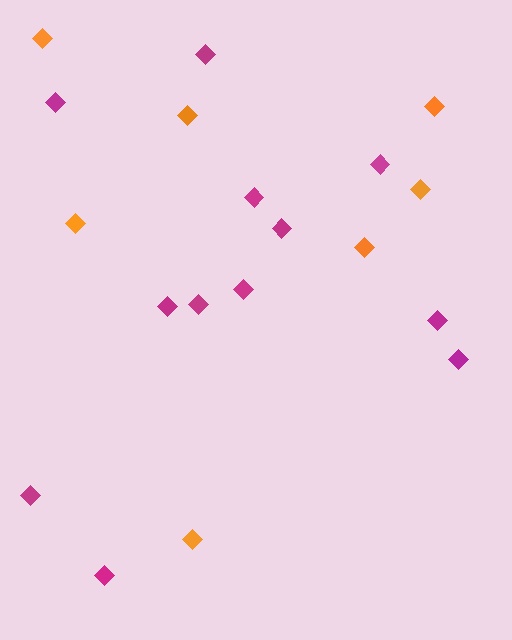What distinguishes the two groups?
There are 2 groups: one group of orange diamonds (7) and one group of magenta diamonds (12).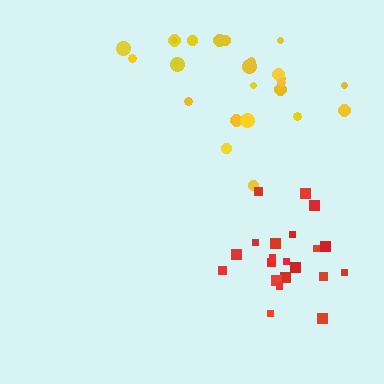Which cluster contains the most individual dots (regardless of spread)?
Yellow (24).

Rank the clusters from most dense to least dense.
red, yellow.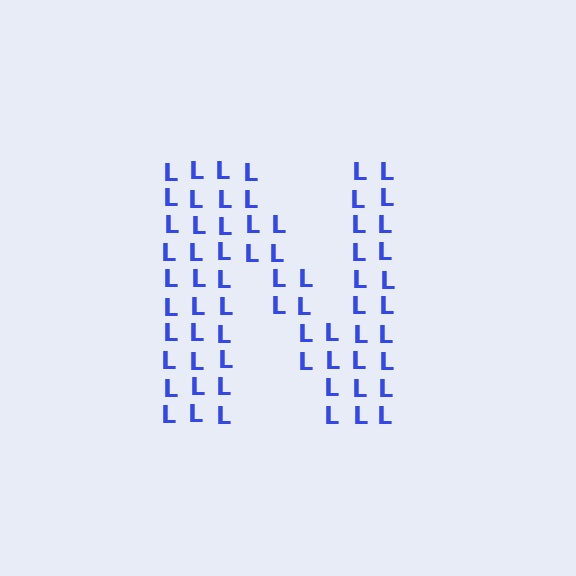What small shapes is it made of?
It is made of small letter L's.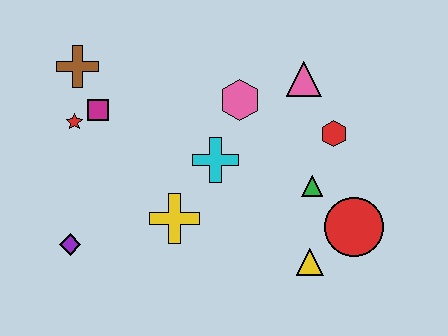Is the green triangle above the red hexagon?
No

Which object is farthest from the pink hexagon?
The purple diamond is farthest from the pink hexagon.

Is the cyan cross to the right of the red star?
Yes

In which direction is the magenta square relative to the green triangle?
The magenta square is to the left of the green triangle.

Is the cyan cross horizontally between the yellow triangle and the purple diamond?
Yes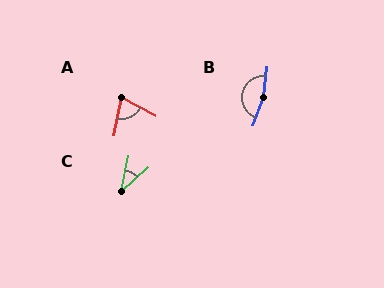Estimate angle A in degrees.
Approximately 73 degrees.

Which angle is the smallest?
C, at approximately 37 degrees.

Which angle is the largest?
B, at approximately 165 degrees.